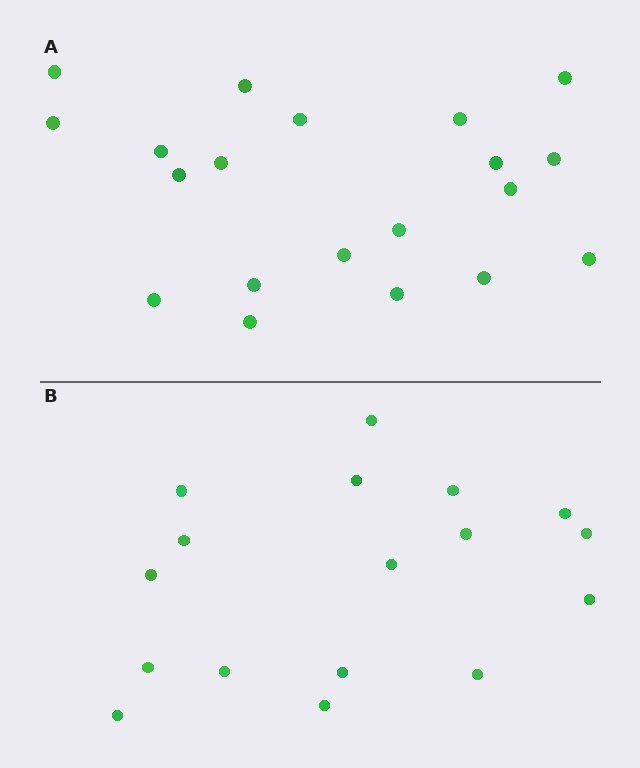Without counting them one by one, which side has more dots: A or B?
Region A (the top region) has more dots.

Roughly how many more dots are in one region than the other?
Region A has just a few more — roughly 2 or 3 more dots than region B.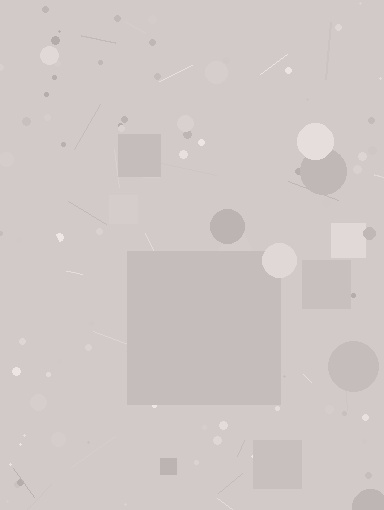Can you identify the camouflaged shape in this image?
The camouflaged shape is a square.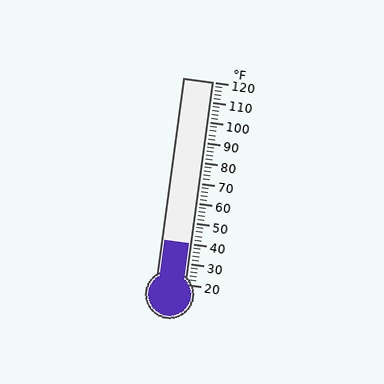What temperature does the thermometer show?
The thermometer shows approximately 40°F.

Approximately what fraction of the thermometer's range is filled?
The thermometer is filled to approximately 20% of its range.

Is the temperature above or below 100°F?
The temperature is below 100°F.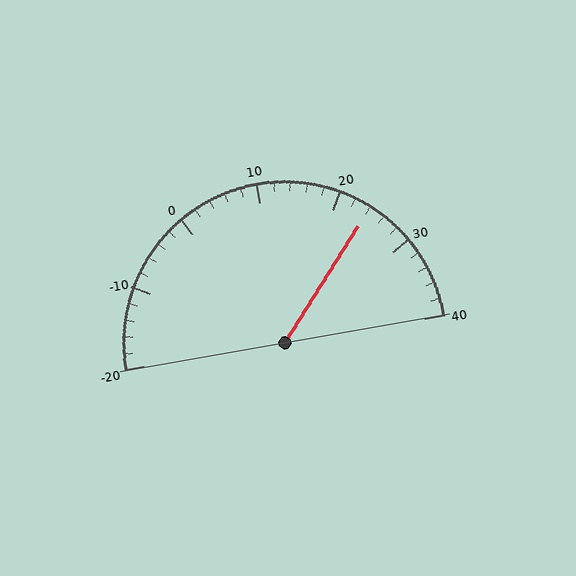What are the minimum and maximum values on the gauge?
The gauge ranges from -20 to 40.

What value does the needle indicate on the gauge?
The needle indicates approximately 24.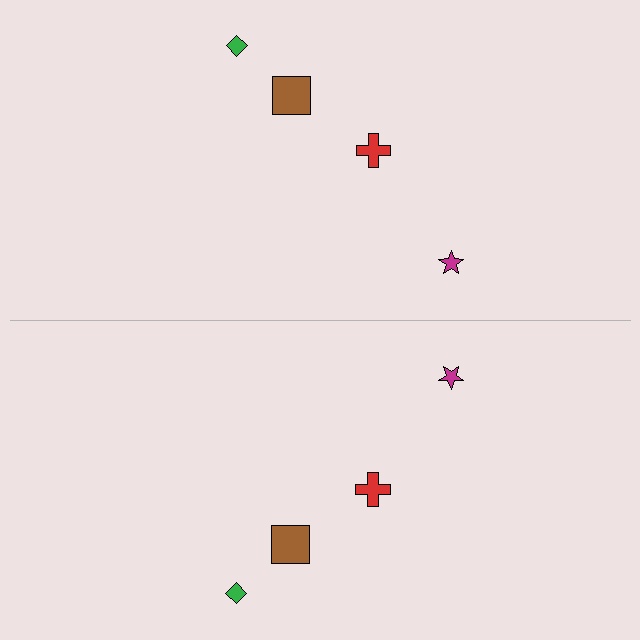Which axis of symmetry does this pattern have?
The pattern has a horizontal axis of symmetry running through the center of the image.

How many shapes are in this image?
There are 8 shapes in this image.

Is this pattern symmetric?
Yes, this pattern has bilateral (reflection) symmetry.